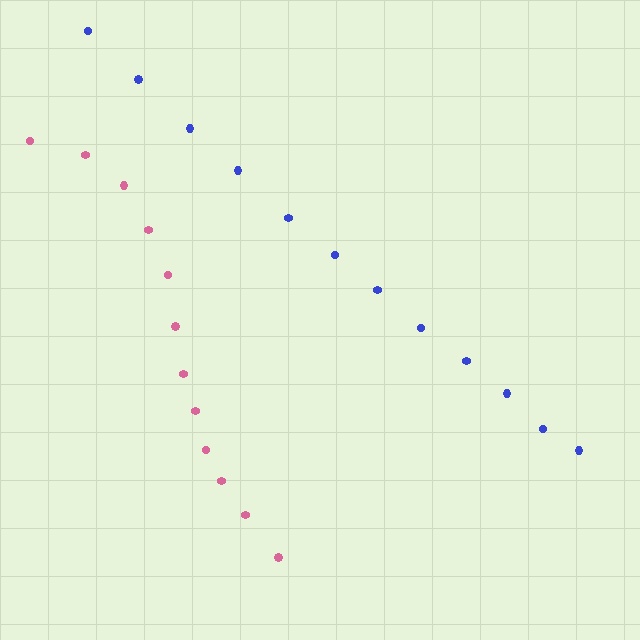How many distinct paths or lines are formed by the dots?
There are 2 distinct paths.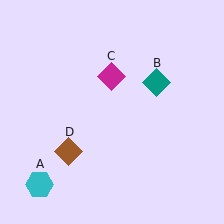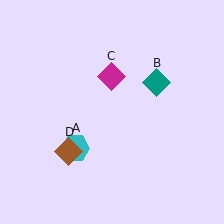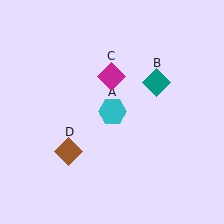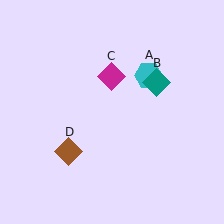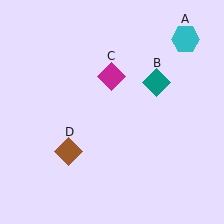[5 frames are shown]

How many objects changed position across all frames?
1 object changed position: cyan hexagon (object A).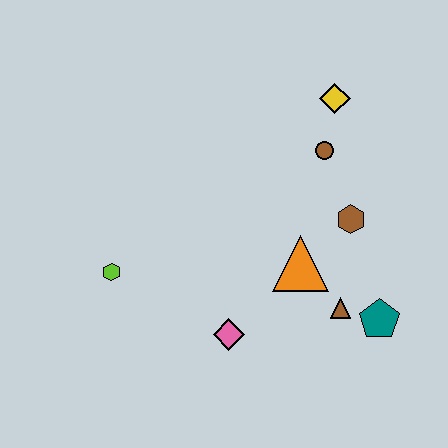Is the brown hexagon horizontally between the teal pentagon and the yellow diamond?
Yes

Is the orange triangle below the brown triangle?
No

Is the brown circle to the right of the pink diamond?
Yes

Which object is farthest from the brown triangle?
The lime hexagon is farthest from the brown triangle.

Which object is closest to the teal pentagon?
The brown triangle is closest to the teal pentagon.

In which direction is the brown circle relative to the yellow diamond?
The brown circle is below the yellow diamond.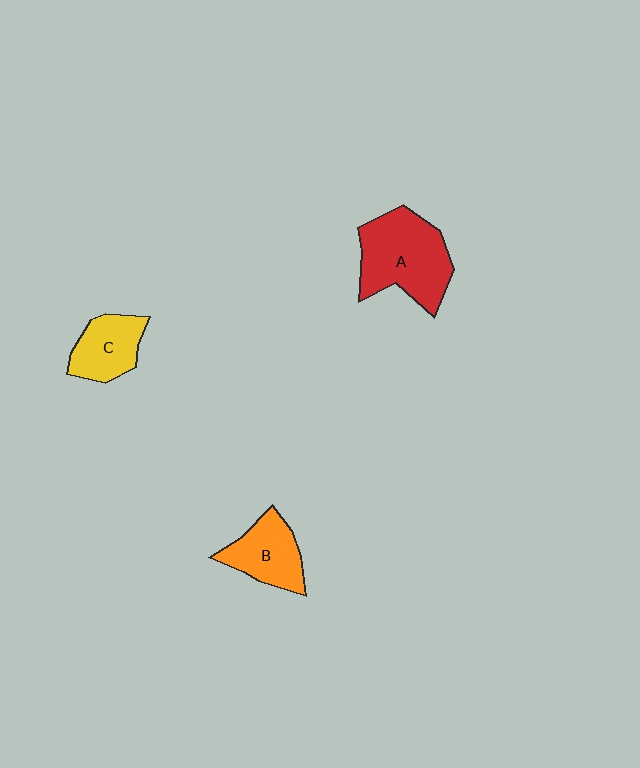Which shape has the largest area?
Shape A (red).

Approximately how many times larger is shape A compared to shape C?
Approximately 1.8 times.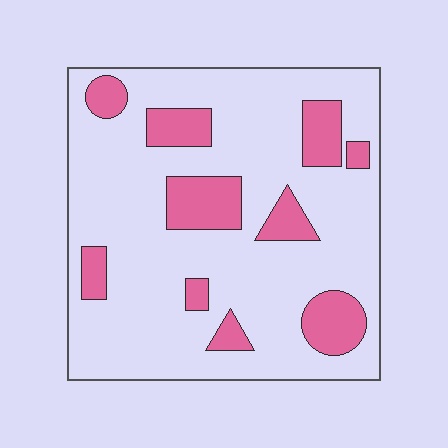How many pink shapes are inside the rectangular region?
10.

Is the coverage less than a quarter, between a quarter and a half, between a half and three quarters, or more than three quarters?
Less than a quarter.